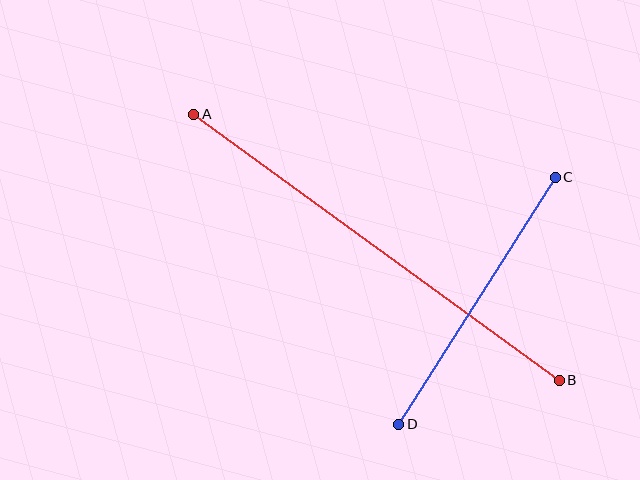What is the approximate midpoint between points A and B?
The midpoint is at approximately (376, 247) pixels.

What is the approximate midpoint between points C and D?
The midpoint is at approximately (477, 301) pixels.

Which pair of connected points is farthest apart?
Points A and B are farthest apart.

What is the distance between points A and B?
The distance is approximately 452 pixels.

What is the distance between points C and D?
The distance is approximately 293 pixels.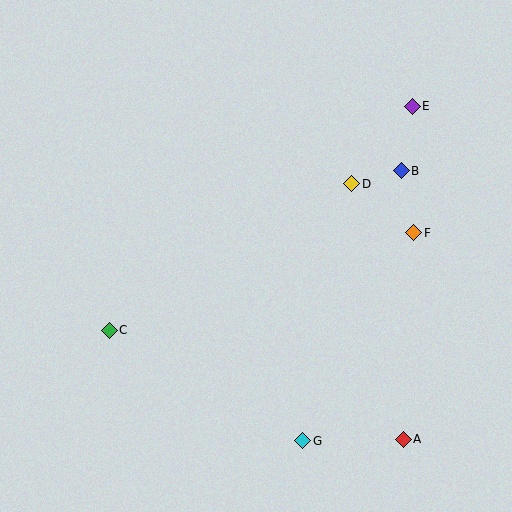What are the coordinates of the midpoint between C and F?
The midpoint between C and F is at (261, 281).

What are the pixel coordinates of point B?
Point B is at (401, 171).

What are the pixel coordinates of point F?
Point F is at (414, 233).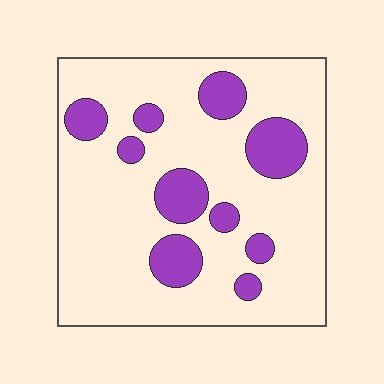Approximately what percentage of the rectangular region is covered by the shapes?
Approximately 20%.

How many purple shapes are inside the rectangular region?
10.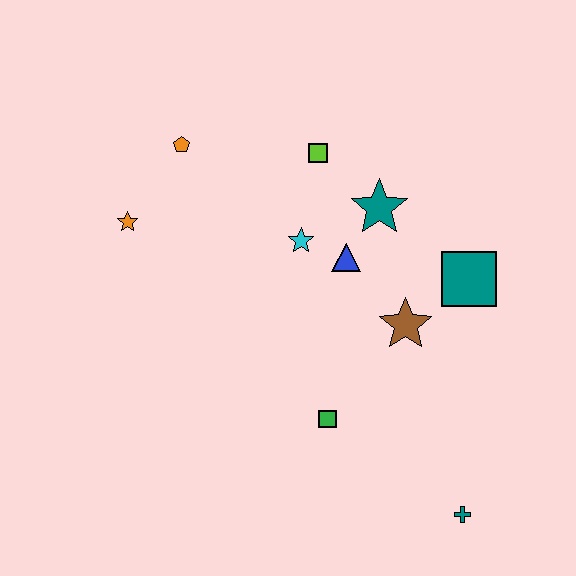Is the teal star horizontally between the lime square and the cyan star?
No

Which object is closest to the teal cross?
The green square is closest to the teal cross.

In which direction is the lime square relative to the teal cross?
The lime square is above the teal cross.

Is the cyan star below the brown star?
No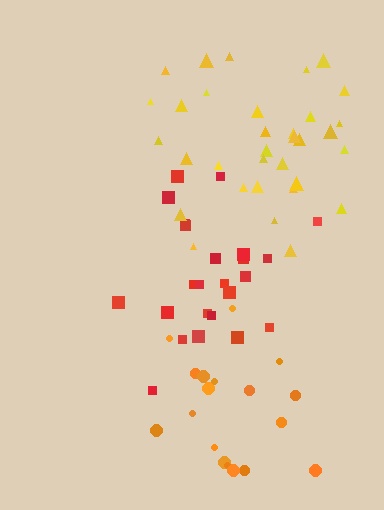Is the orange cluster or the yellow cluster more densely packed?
Yellow.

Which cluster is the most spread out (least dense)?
Orange.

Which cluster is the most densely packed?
Yellow.